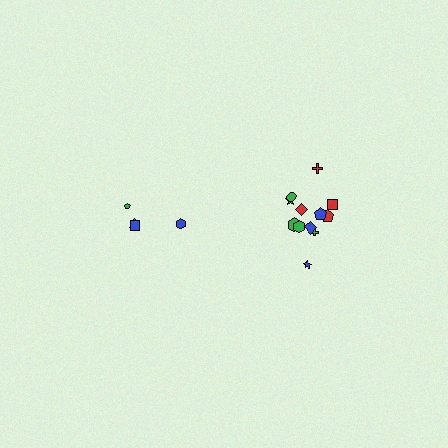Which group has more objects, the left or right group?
The right group.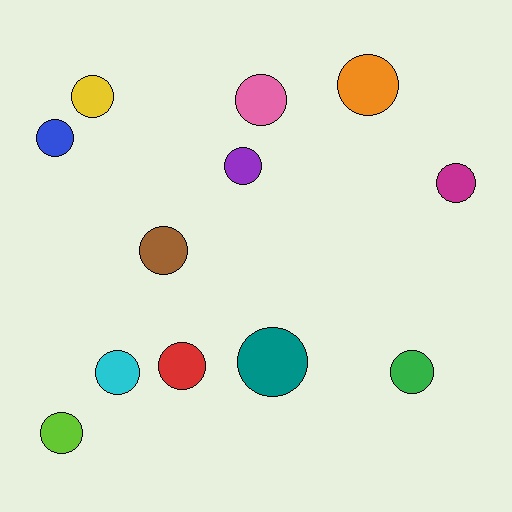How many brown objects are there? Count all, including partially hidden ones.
There is 1 brown object.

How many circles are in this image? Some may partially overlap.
There are 12 circles.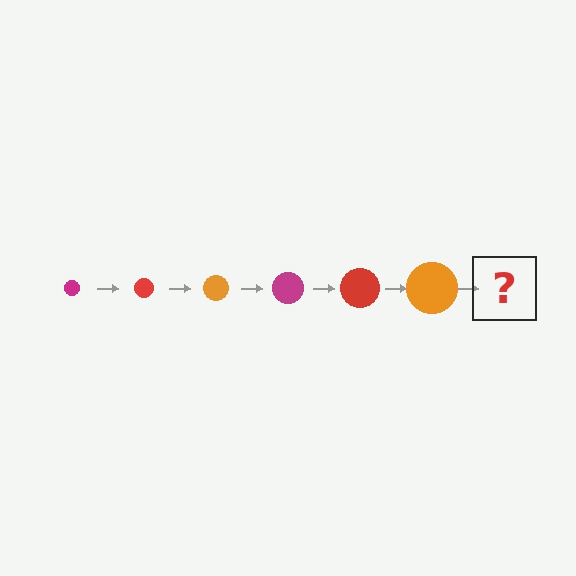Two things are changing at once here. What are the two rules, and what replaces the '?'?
The two rules are that the circle grows larger each step and the color cycles through magenta, red, and orange. The '?' should be a magenta circle, larger than the previous one.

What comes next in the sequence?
The next element should be a magenta circle, larger than the previous one.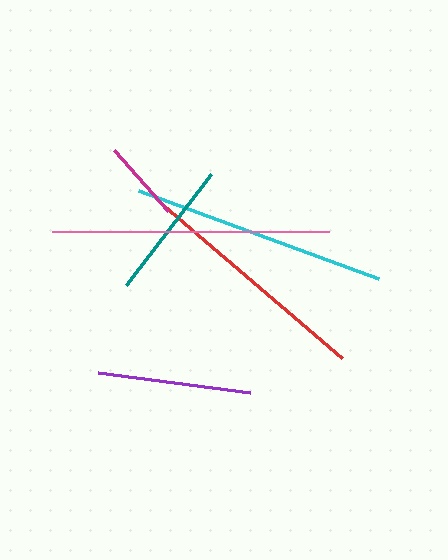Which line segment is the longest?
The pink line is the longest at approximately 277 pixels.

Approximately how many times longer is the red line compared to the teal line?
The red line is approximately 1.7 times the length of the teal line.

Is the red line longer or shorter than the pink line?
The pink line is longer than the red line.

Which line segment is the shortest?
The magenta line is the shortest at approximately 82 pixels.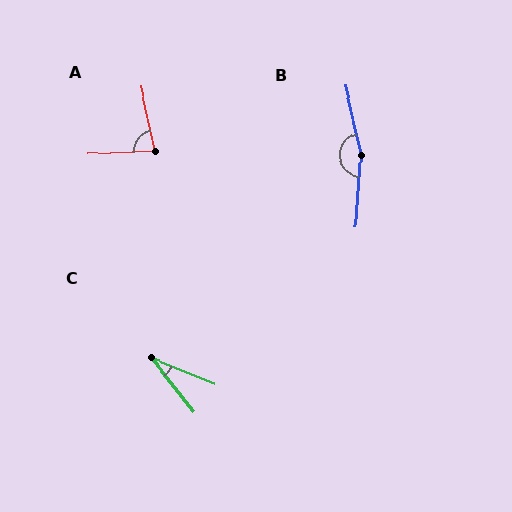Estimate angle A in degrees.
Approximately 81 degrees.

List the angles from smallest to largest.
C (30°), A (81°), B (163°).